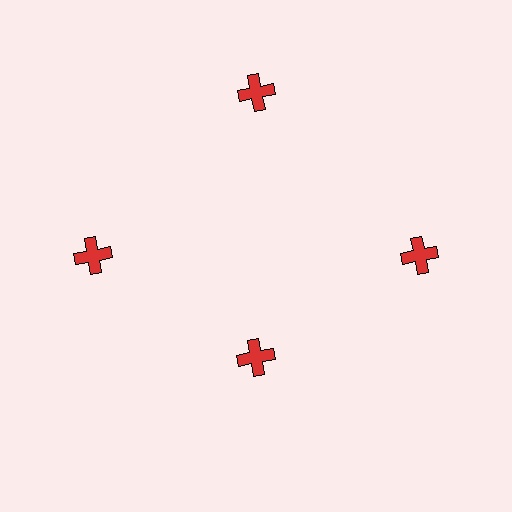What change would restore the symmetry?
The symmetry would be restored by moving it outward, back onto the ring so that all 4 crosses sit at equal angles and equal distance from the center.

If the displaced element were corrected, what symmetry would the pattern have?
It would have 4-fold rotational symmetry — the pattern would map onto itself every 90 degrees.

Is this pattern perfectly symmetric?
No. The 4 red crosses are arranged in a ring, but one element near the 6 o'clock position is pulled inward toward the center, breaking the 4-fold rotational symmetry.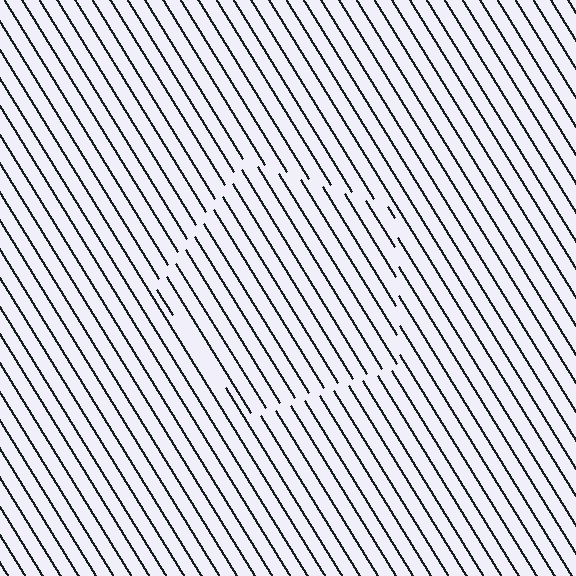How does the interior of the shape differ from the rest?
The interior of the shape contains the same grating, shifted by half a period — the contour is defined by the phase discontinuity where line-ends from the inner and outer gratings abut.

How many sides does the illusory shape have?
5 sides — the line-ends trace a pentagon.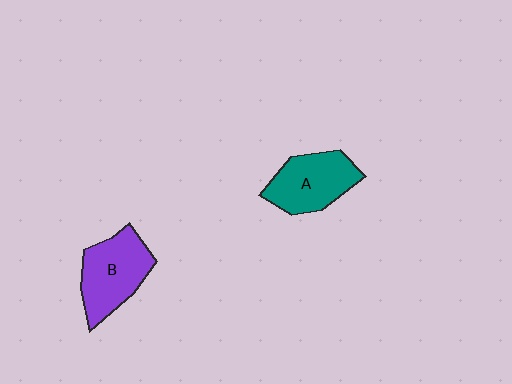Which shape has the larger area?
Shape B (purple).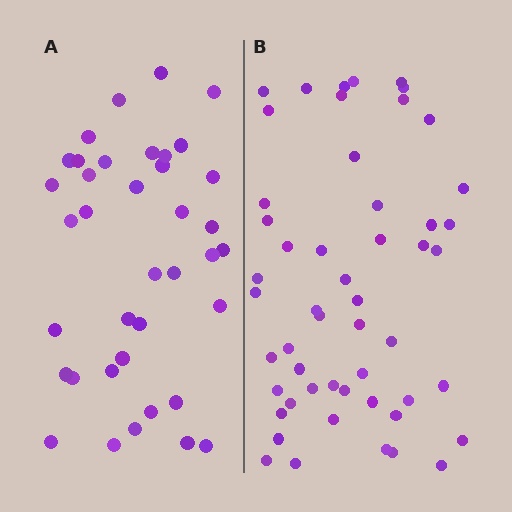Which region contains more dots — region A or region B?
Region B (the right region) has more dots.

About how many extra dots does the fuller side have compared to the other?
Region B has approximately 15 more dots than region A.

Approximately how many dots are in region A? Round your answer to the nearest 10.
About 40 dots. (The exact count is 38, which rounds to 40.)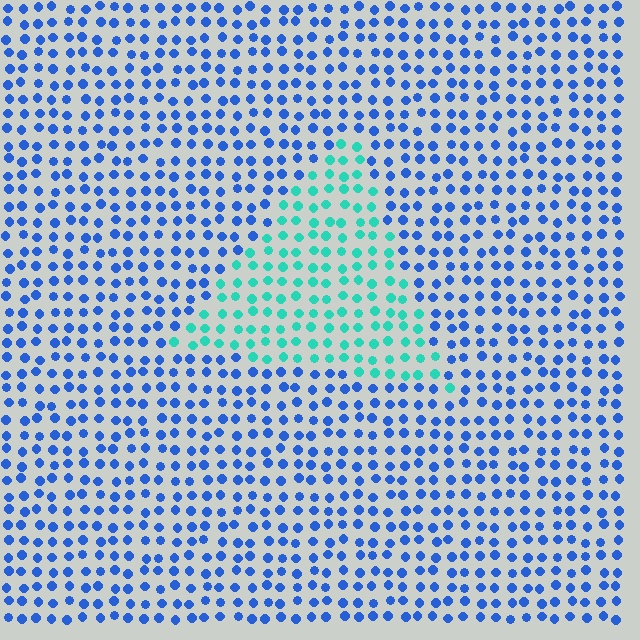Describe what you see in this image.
The image is filled with small blue elements in a uniform arrangement. A triangle-shaped region is visible where the elements are tinted to a slightly different hue, forming a subtle color boundary.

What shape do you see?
I see a triangle.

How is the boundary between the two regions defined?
The boundary is defined purely by a slight shift in hue (about 52 degrees). Spacing, size, and orientation are identical on both sides.